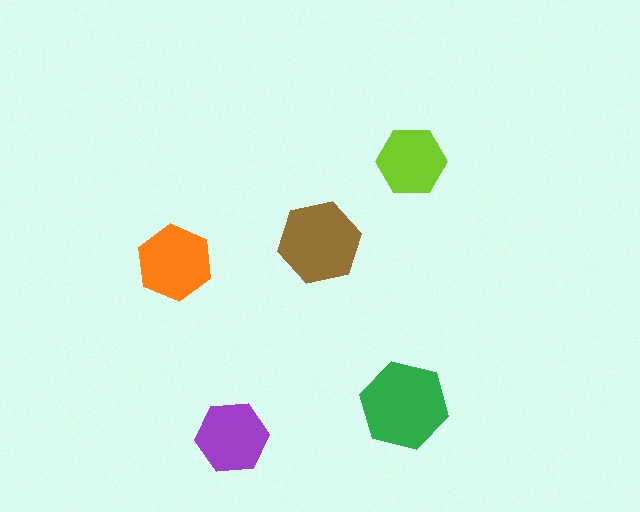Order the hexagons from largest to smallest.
the green one, the brown one, the orange one, the purple one, the lime one.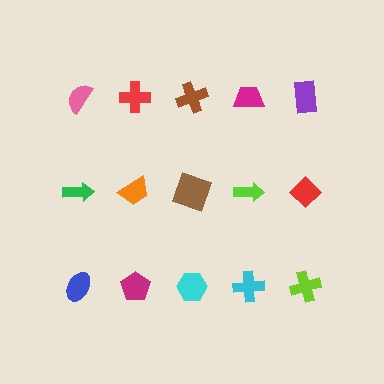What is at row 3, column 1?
A blue ellipse.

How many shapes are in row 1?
5 shapes.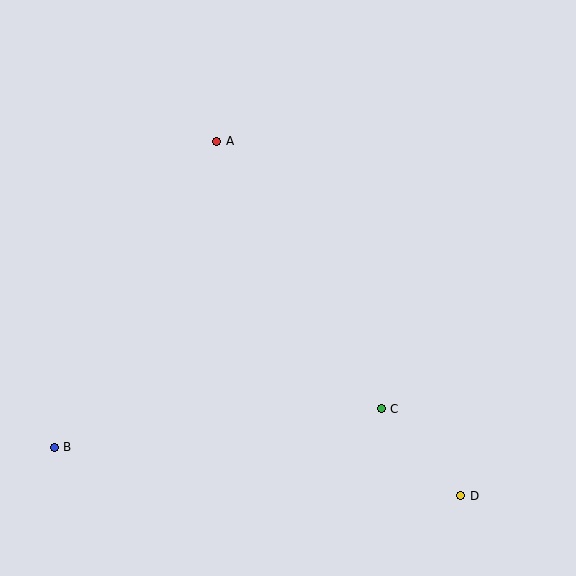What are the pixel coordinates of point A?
Point A is at (217, 141).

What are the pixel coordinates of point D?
Point D is at (461, 496).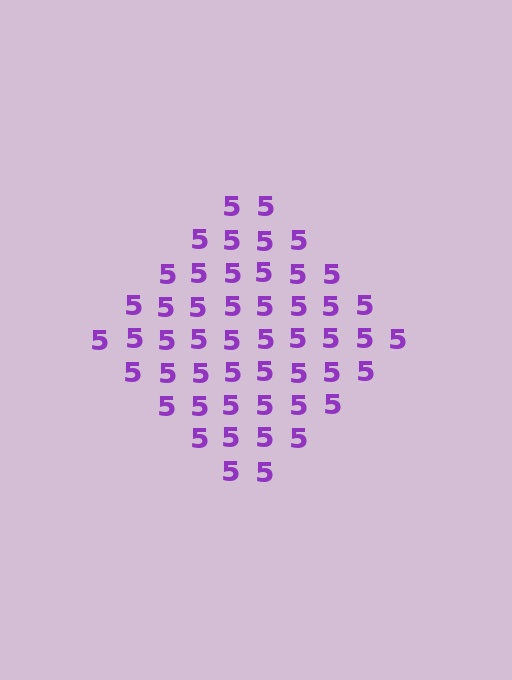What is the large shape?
The large shape is a diamond.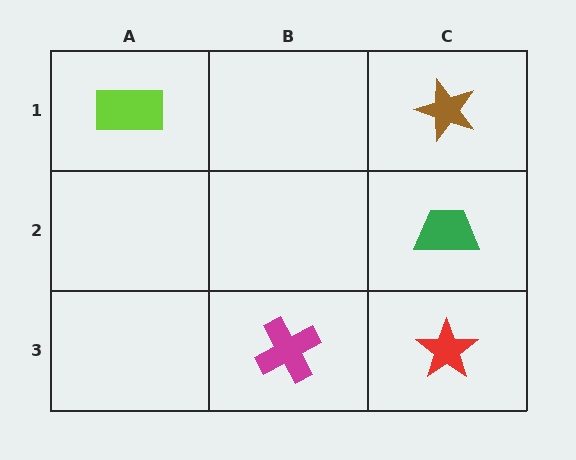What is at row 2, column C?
A green trapezoid.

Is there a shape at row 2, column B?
No, that cell is empty.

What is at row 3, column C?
A red star.